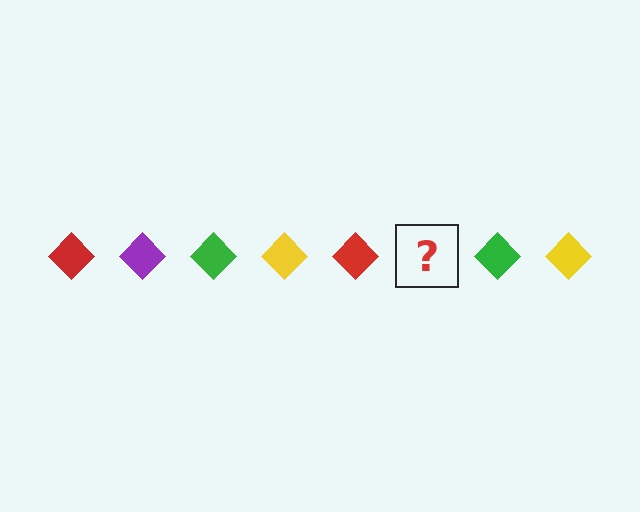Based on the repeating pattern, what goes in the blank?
The blank should be a purple diamond.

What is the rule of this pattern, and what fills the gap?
The rule is that the pattern cycles through red, purple, green, yellow diamonds. The gap should be filled with a purple diamond.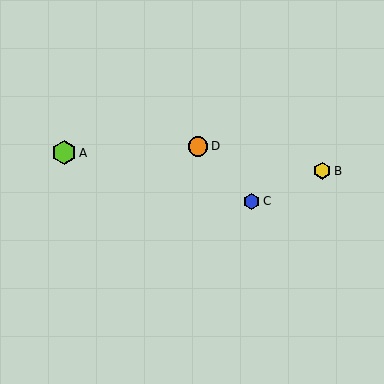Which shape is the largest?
The lime hexagon (labeled A) is the largest.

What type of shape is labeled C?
Shape C is a blue hexagon.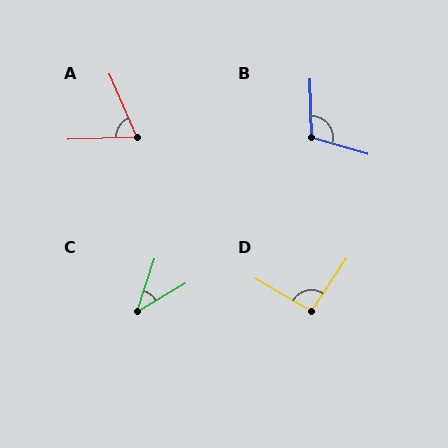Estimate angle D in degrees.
Approximately 94 degrees.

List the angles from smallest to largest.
C (41°), A (69°), D (94°), B (108°).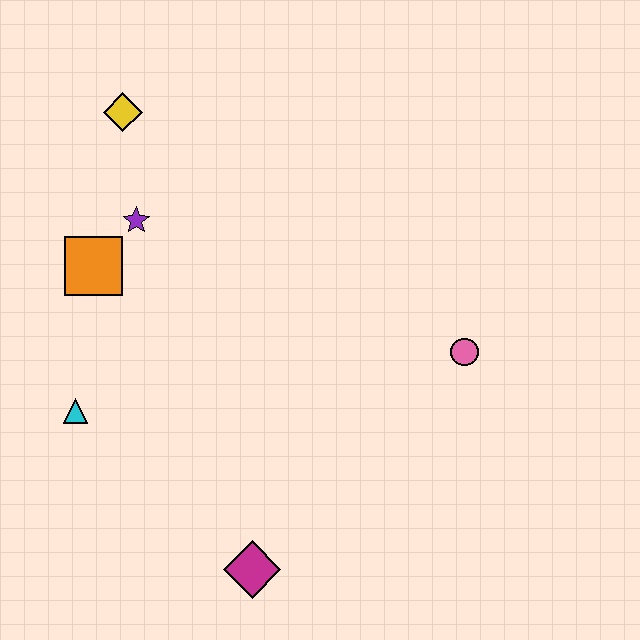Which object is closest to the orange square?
The purple star is closest to the orange square.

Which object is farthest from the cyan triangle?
The pink circle is farthest from the cyan triangle.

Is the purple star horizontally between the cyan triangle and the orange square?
No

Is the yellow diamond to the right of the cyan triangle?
Yes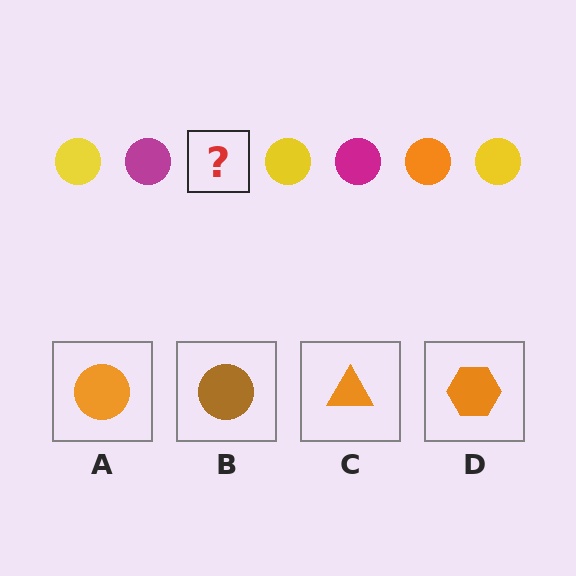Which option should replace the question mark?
Option A.